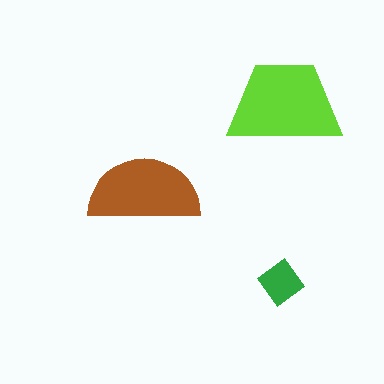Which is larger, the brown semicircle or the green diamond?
The brown semicircle.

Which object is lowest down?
The green diamond is bottommost.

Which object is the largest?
The lime trapezoid.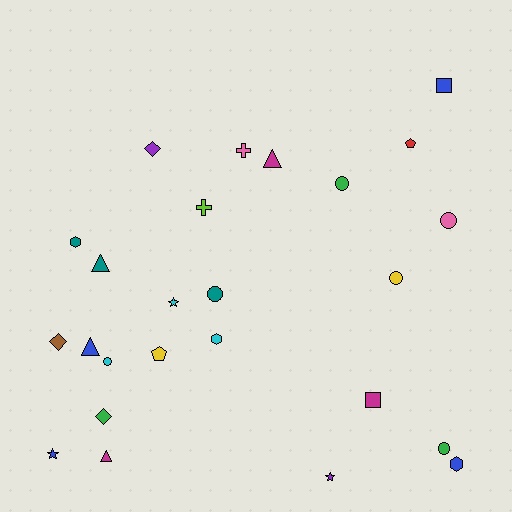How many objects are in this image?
There are 25 objects.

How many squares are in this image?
There are 2 squares.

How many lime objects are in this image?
There is 1 lime object.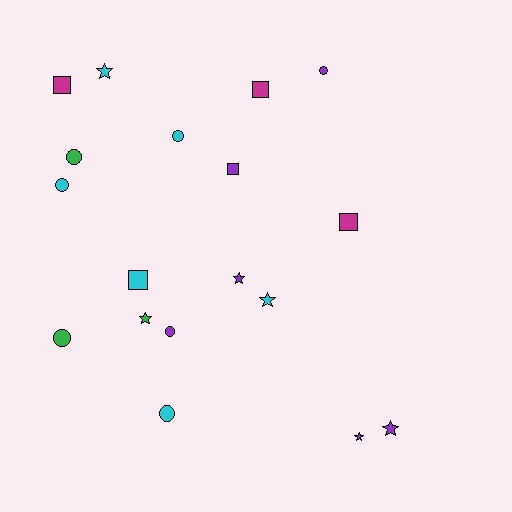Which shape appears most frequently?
Circle, with 7 objects.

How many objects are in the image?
There are 18 objects.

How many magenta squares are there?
There are 3 magenta squares.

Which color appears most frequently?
Cyan, with 6 objects.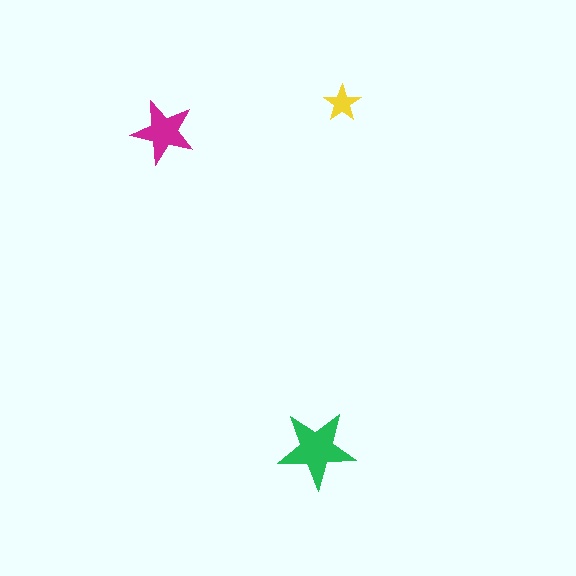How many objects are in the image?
There are 3 objects in the image.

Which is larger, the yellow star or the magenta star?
The magenta one.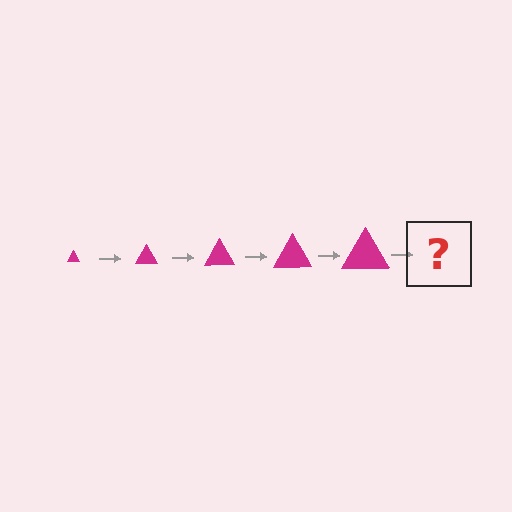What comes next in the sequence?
The next element should be a magenta triangle, larger than the previous one.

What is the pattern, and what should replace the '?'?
The pattern is that the triangle gets progressively larger each step. The '?' should be a magenta triangle, larger than the previous one.